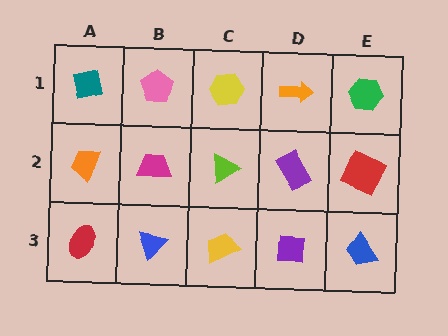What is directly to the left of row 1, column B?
A teal square.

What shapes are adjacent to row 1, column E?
A red square (row 2, column E), an orange arrow (row 1, column D).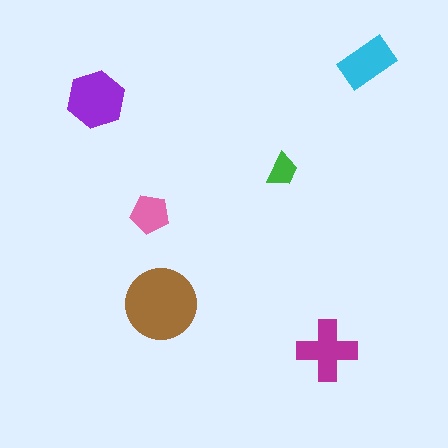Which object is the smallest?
The green trapezoid.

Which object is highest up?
The cyan rectangle is topmost.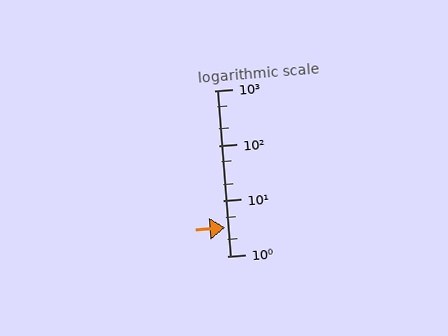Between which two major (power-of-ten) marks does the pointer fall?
The pointer is between 1 and 10.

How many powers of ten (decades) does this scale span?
The scale spans 3 decades, from 1 to 1000.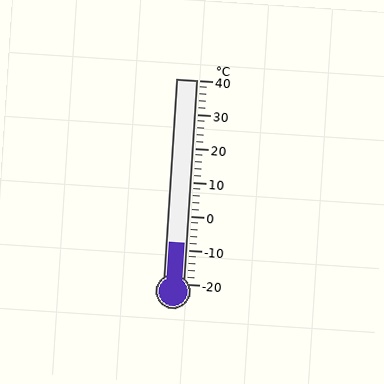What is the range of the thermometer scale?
The thermometer scale ranges from -20°C to 40°C.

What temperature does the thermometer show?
The thermometer shows approximately -8°C.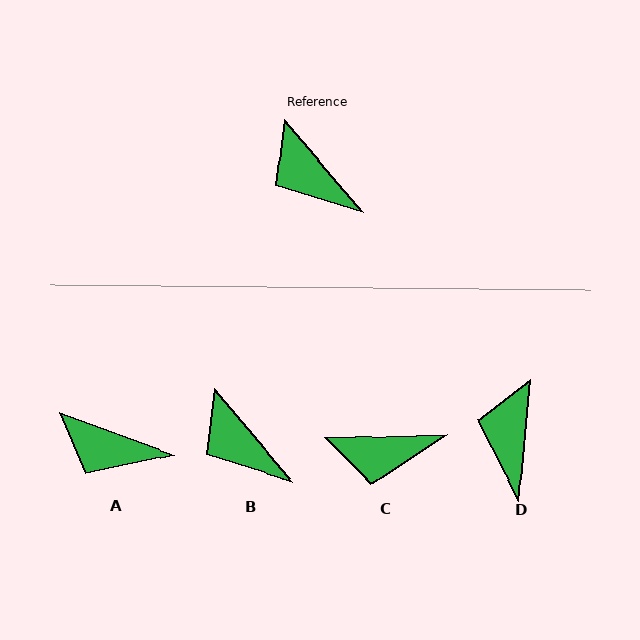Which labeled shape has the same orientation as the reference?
B.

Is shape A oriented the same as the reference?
No, it is off by about 30 degrees.